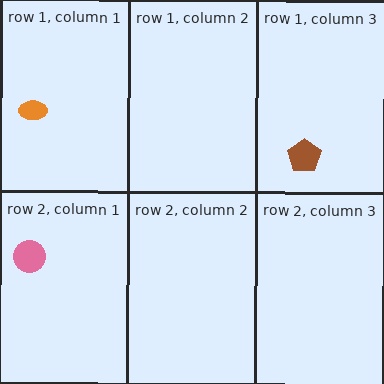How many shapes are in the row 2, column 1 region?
1.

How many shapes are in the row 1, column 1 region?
1.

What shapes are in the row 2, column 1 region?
The pink circle.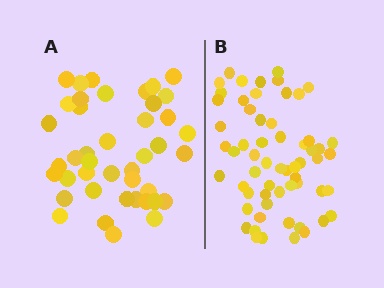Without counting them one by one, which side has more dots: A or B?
Region B (the right region) has more dots.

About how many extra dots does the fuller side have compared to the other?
Region B has approximately 20 more dots than region A.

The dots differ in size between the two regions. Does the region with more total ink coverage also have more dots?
No. Region A has more total ink coverage because its dots are larger, but region B actually contains more individual dots. Total area can be misleading — the number of items is what matters here.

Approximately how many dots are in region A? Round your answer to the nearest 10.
About 40 dots. (The exact count is 42, which rounds to 40.)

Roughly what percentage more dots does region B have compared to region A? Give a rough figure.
About 45% more.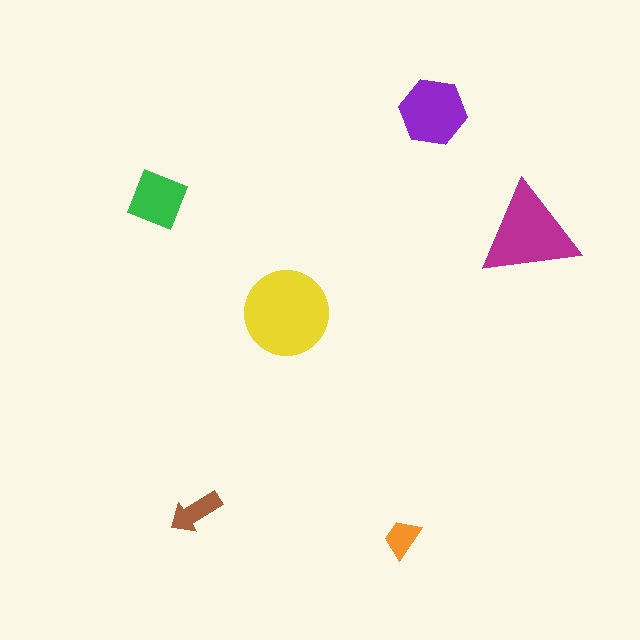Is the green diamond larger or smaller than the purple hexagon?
Smaller.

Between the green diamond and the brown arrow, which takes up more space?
The green diamond.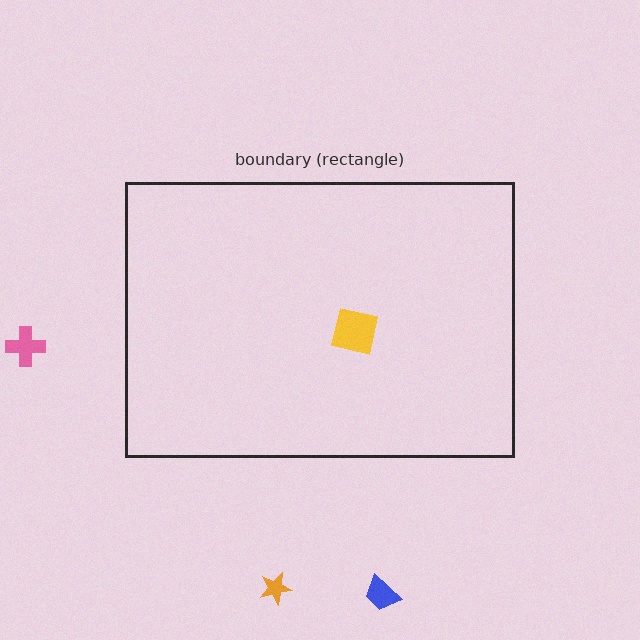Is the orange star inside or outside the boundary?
Outside.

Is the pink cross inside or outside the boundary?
Outside.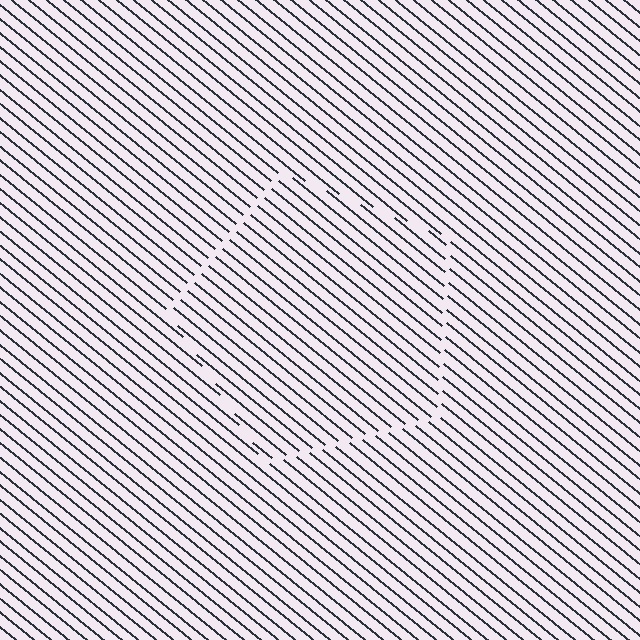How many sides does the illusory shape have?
5 sides — the line-ends trace a pentagon.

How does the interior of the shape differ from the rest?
The interior of the shape contains the same grating, shifted by half a period — the contour is defined by the phase discontinuity where line-ends from the inner and outer gratings abut.